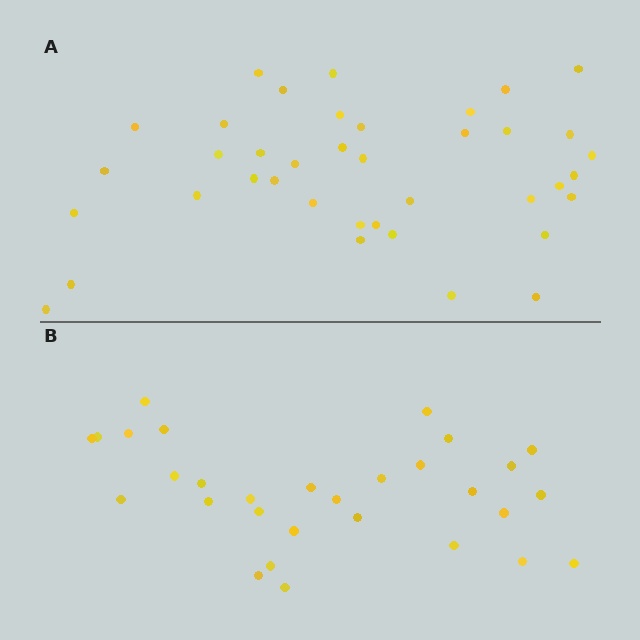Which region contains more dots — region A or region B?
Region A (the top region) has more dots.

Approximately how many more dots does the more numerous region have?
Region A has roughly 8 or so more dots than region B.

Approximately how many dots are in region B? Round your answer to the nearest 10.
About 30 dots.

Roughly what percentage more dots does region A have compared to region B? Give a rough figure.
About 30% more.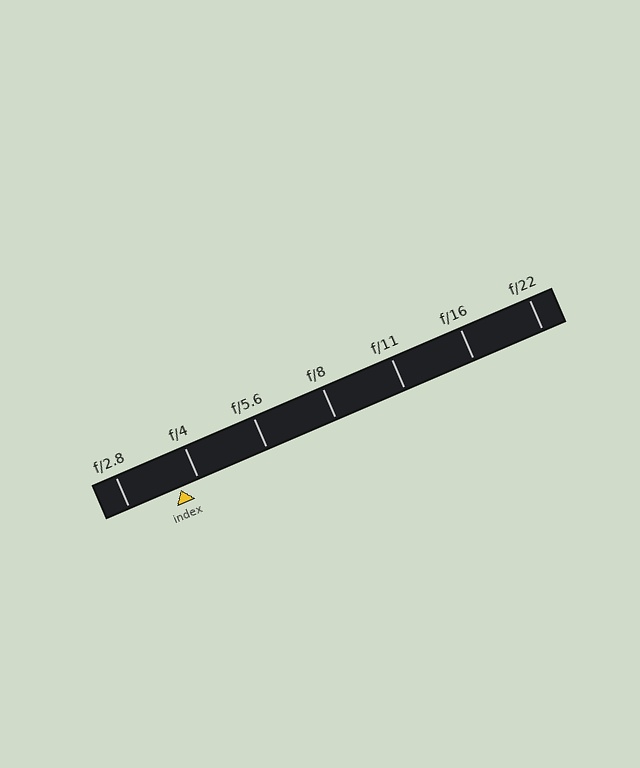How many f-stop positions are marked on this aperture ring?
There are 7 f-stop positions marked.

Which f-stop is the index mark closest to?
The index mark is closest to f/4.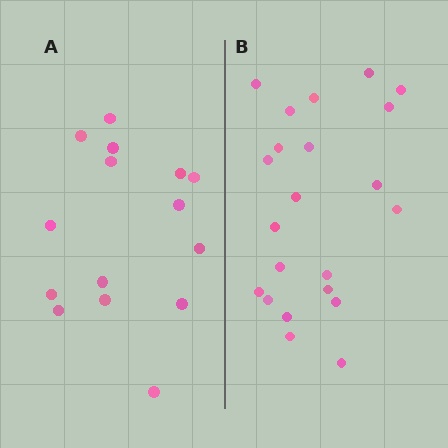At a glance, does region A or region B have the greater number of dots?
Region B (the right region) has more dots.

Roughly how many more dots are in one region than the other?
Region B has roughly 8 or so more dots than region A.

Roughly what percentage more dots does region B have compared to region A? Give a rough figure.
About 45% more.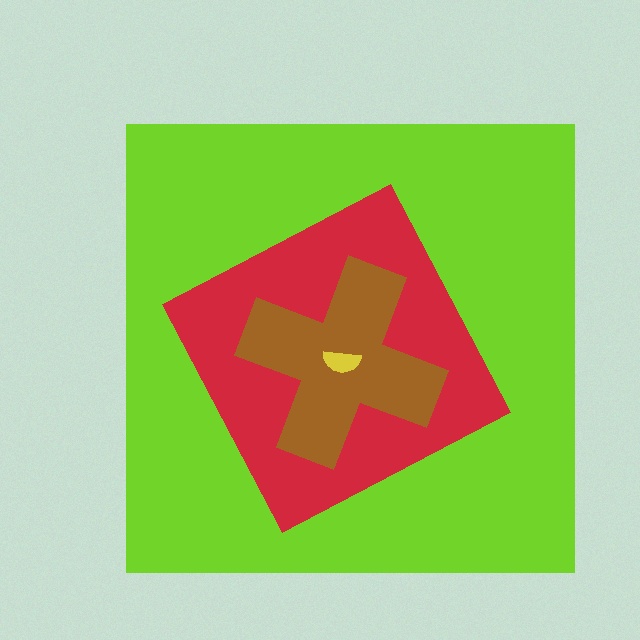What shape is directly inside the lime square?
The red diamond.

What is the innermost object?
The yellow semicircle.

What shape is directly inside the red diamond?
The brown cross.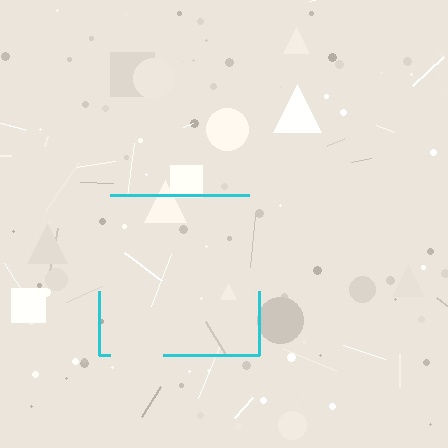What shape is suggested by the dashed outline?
The dashed outline suggests a square.